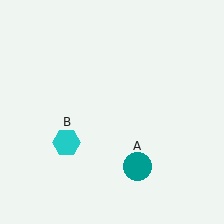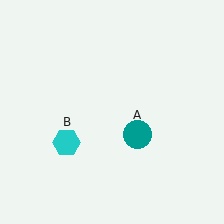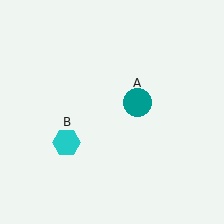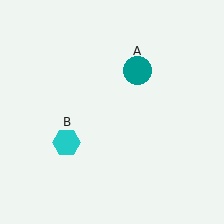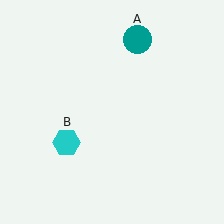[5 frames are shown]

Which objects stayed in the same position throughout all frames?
Cyan hexagon (object B) remained stationary.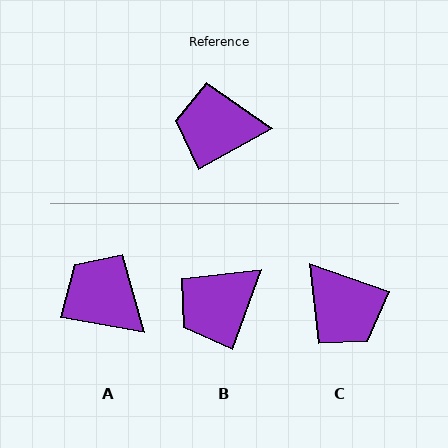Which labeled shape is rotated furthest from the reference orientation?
C, about 131 degrees away.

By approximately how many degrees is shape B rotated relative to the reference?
Approximately 41 degrees counter-clockwise.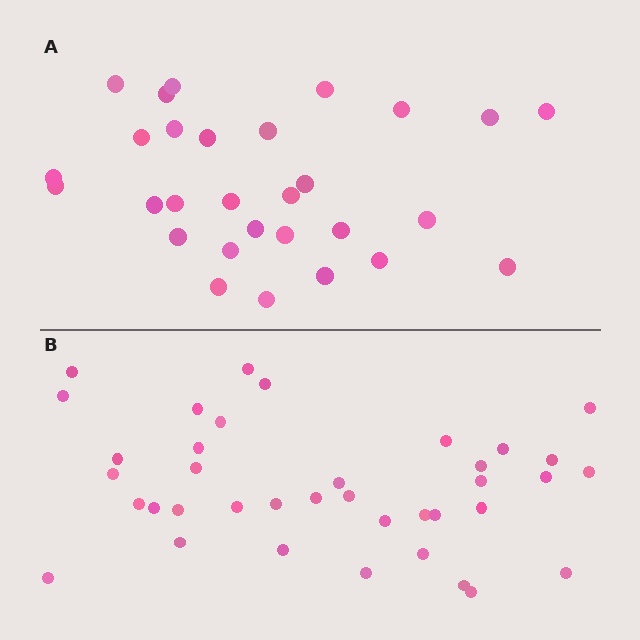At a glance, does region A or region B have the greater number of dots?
Region B (the bottom region) has more dots.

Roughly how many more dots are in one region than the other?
Region B has roughly 8 or so more dots than region A.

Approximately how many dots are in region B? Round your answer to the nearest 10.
About 40 dots. (The exact count is 38, which rounds to 40.)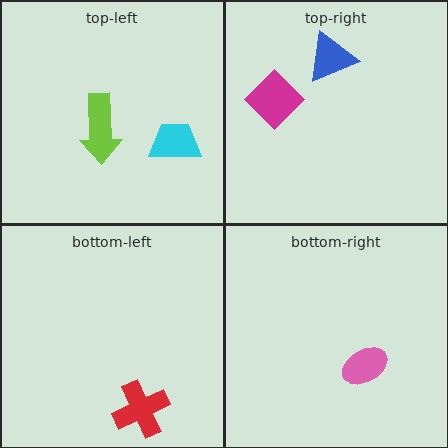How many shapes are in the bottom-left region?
1.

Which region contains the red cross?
The bottom-left region.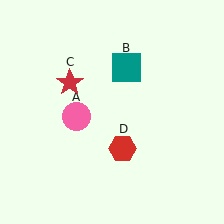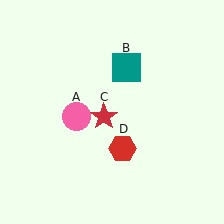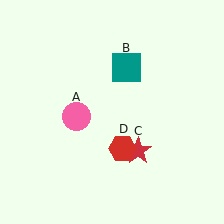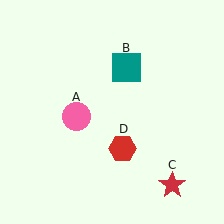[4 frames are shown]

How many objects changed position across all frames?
1 object changed position: red star (object C).